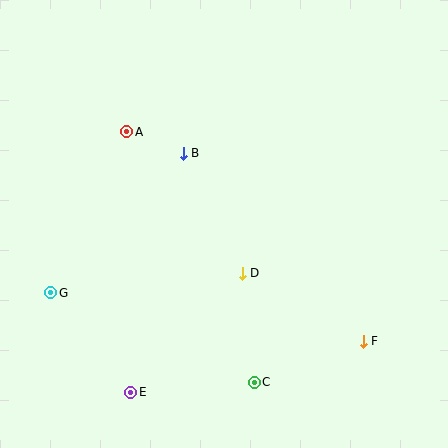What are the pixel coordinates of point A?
Point A is at (127, 132).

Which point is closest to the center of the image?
Point D at (242, 273) is closest to the center.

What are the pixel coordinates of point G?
Point G is at (51, 293).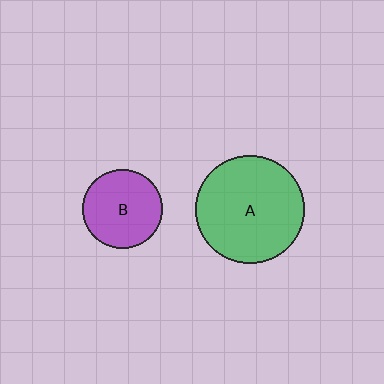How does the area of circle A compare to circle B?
Approximately 1.9 times.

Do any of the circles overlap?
No, none of the circles overlap.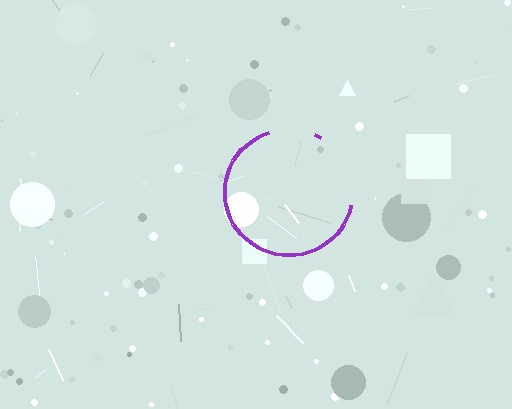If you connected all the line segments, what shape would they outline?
They would outline a circle.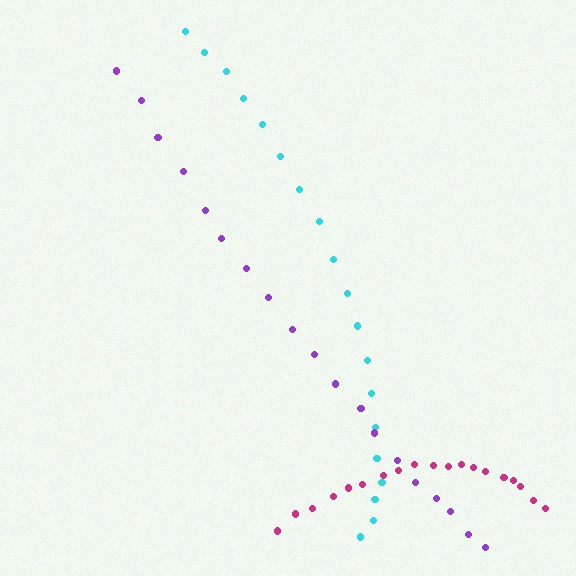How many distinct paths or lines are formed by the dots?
There are 3 distinct paths.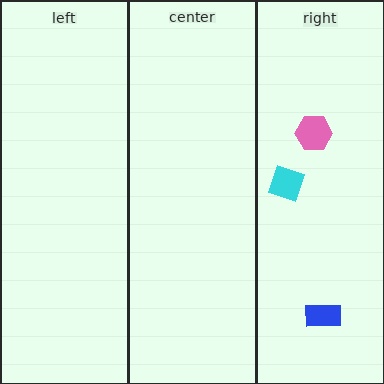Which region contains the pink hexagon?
The right region.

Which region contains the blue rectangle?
The right region.